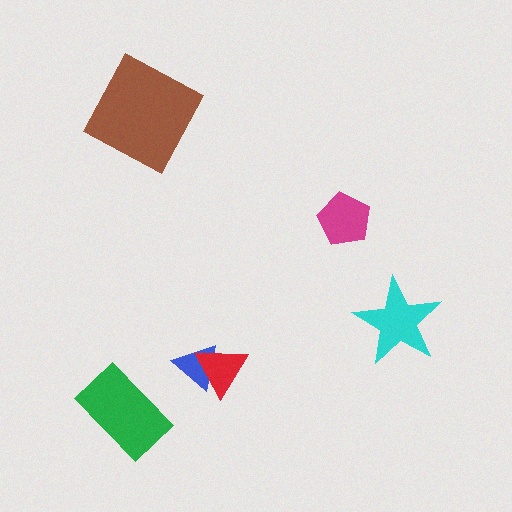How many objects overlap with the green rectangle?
0 objects overlap with the green rectangle.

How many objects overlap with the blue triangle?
1 object overlaps with the blue triangle.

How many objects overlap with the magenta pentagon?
0 objects overlap with the magenta pentagon.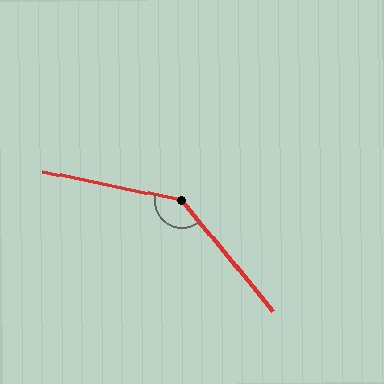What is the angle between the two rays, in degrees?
Approximately 141 degrees.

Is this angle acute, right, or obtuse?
It is obtuse.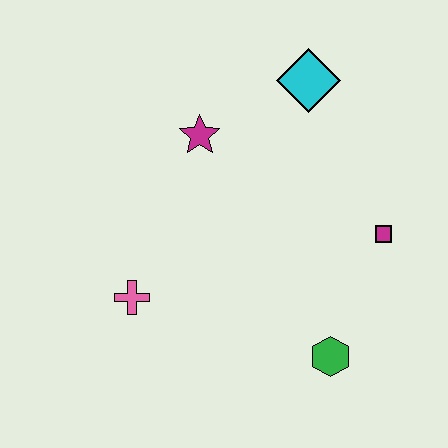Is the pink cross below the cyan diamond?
Yes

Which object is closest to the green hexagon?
The magenta square is closest to the green hexagon.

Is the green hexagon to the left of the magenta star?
No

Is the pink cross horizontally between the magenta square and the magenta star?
No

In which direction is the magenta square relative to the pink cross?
The magenta square is to the right of the pink cross.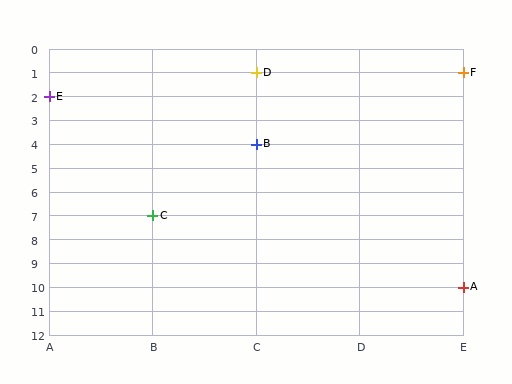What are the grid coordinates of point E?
Point E is at grid coordinates (A, 2).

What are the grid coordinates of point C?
Point C is at grid coordinates (B, 7).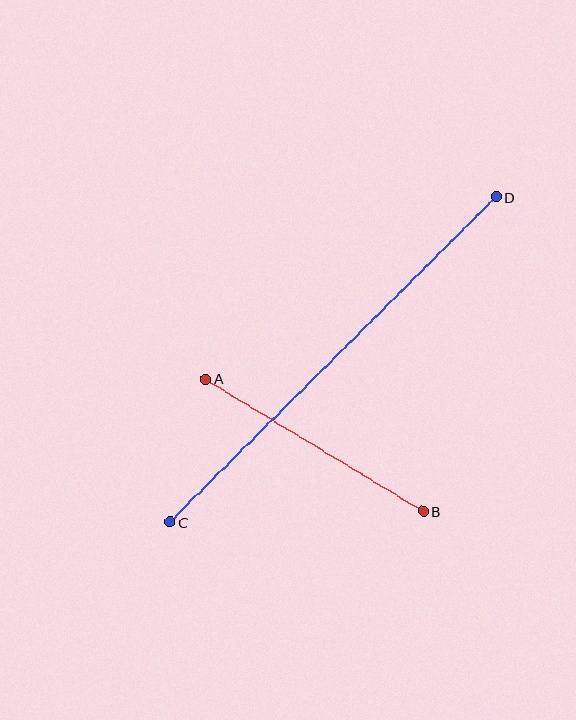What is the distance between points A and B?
The distance is approximately 254 pixels.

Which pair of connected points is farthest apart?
Points C and D are farthest apart.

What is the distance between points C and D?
The distance is approximately 460 pixels.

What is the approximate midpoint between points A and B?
The midpoint is at approximately (315, 445) pixels.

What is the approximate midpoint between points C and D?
The midpoint is at approximately (333, 360) pixels.